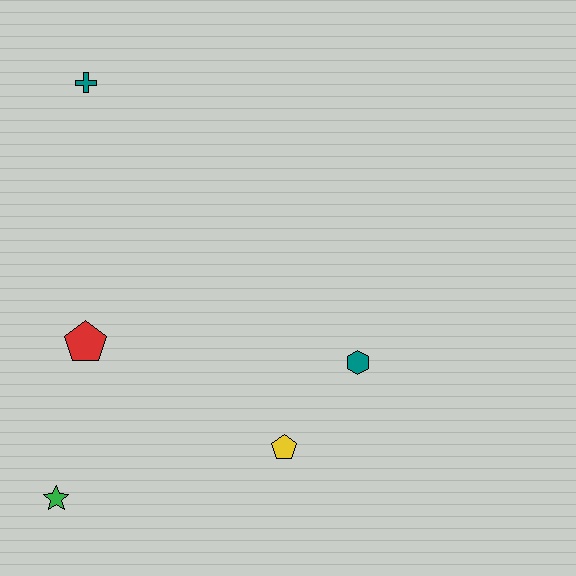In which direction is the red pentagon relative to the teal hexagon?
The red pentagon is to the left of the teal hexagon.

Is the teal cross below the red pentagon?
No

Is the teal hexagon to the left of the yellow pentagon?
No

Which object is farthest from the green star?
The teal cross is farthest from the green star.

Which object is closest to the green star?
The red pentagon is closest to the green star.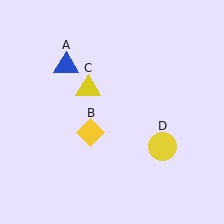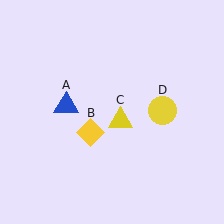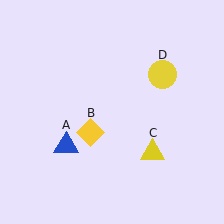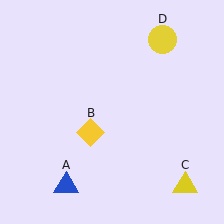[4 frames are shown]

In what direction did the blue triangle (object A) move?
The blue triangle (object A) moved down.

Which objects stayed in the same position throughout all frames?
Yellow diamond (object B) remained stationary.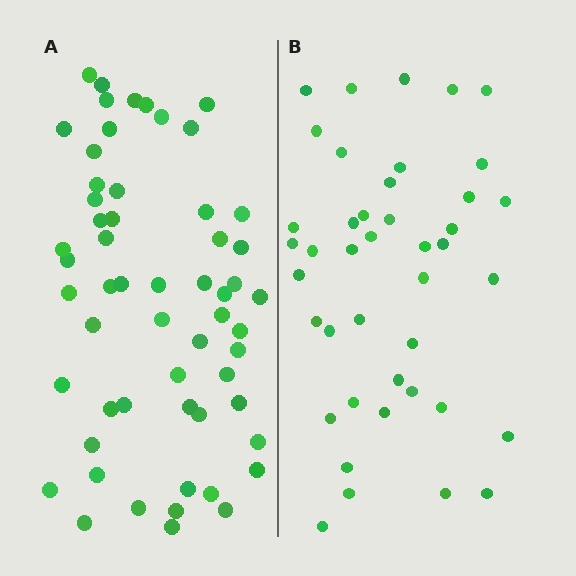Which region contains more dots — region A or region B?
Region A (the left region) has more dots.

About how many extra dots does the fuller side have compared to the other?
Region A has approximately 15 more dots than region B.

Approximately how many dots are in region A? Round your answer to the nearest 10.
About 60 dots. (The exact count is 57, which rounds to 60.)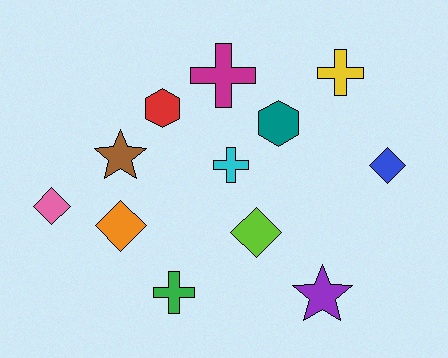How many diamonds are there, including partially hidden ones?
There are 4 diamonds.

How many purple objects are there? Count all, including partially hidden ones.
There is 1 purple object.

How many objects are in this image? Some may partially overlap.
There are 12 objects.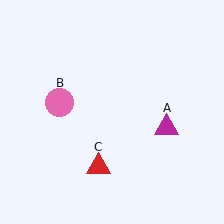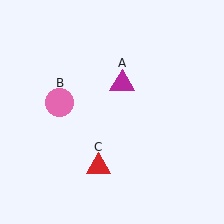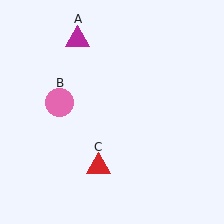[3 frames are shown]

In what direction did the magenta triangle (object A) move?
The magenta triangle (object A) moved up and to the left.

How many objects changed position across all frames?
1 object changed position: magenta triangle (object A).